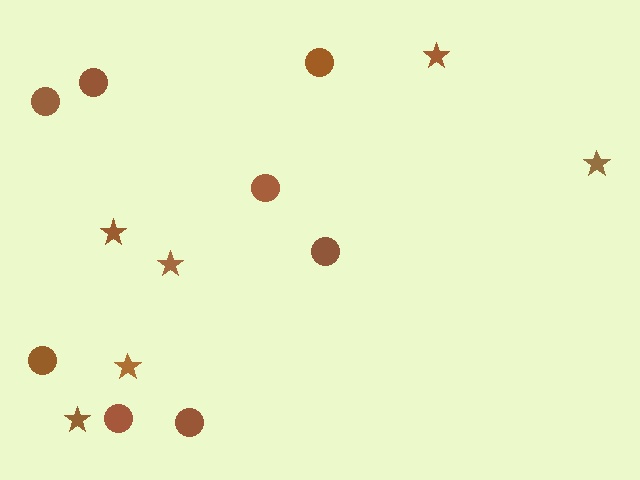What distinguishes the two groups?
There are 2 groups: one group of circles (8) and one group of stars (6).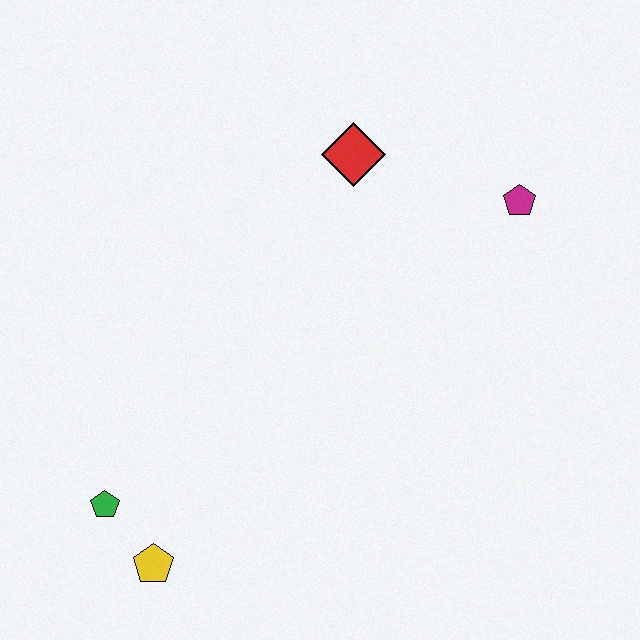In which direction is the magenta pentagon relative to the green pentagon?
The magenta pentagon is to the right of the green pentagon.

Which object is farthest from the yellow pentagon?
The magenta pentagon is farthest from the yellow pentagon.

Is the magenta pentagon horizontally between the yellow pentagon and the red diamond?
No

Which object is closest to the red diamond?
The magenta pentagon is closest to the red diamond.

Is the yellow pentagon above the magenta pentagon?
No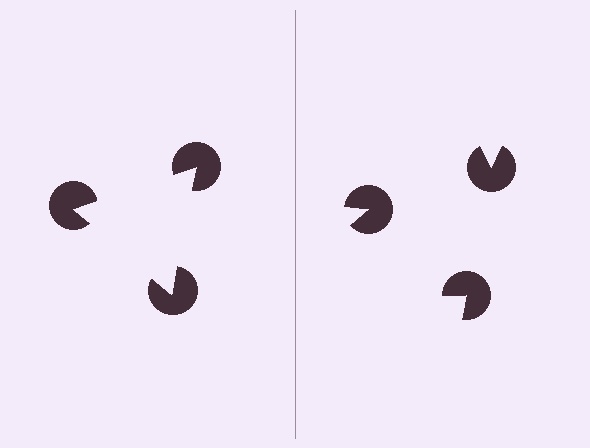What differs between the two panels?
The pac-man discs are positioned identically on both sides; only the wedge orientations differ. On the left they align to a triangle; on the right they are misaligned.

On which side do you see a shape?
An illusory triangle appears on the left side. On the right side the wedge cuts are rotated, so no coherent shape forms.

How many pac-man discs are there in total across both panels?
6 — 3 on each side.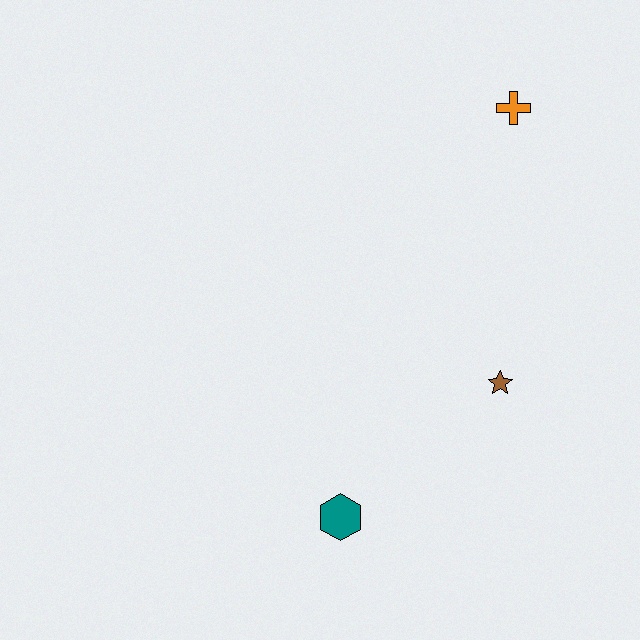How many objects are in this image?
There are 3 objects.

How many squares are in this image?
There are no squares.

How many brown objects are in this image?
There is 1 brown object.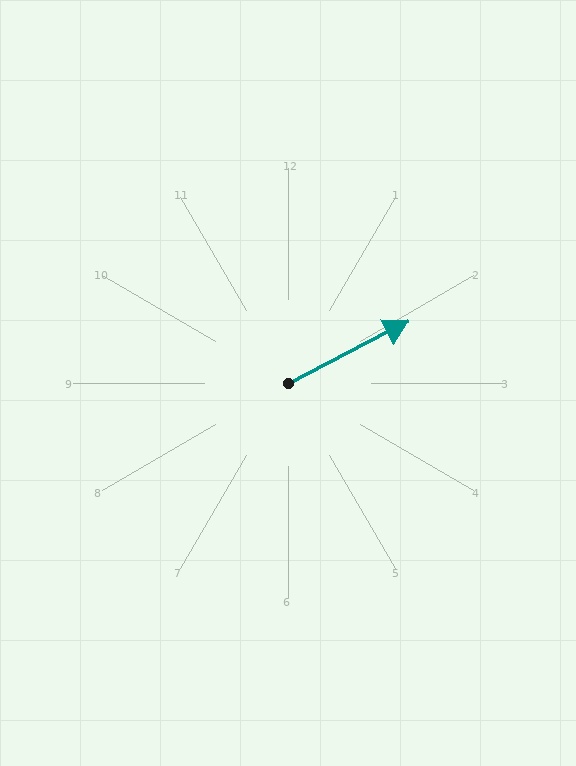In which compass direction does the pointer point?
Northeast.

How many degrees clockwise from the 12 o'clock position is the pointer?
Approximately 63 degrees.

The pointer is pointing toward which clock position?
Roughly 2 o'clock.